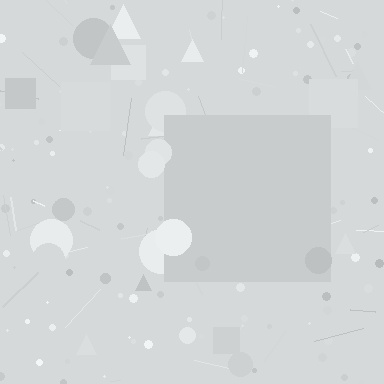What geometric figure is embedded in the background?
A square is embedded in the background.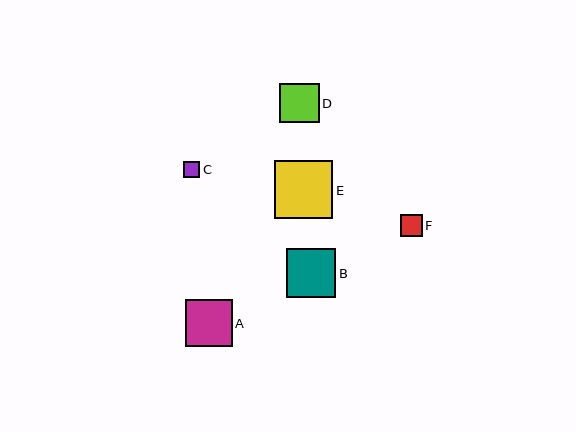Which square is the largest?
Square E is the largest with a size of approximately 58 pixels.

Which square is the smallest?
Square C is the smallest with a size of approximately 16 pixels.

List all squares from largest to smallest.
From largest to smallest: E, B, A, D, F, C.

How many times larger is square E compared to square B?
Square E is approximately 1.2 times the size of square B.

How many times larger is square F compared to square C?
Square F is approximately 1.3 times the size of square C.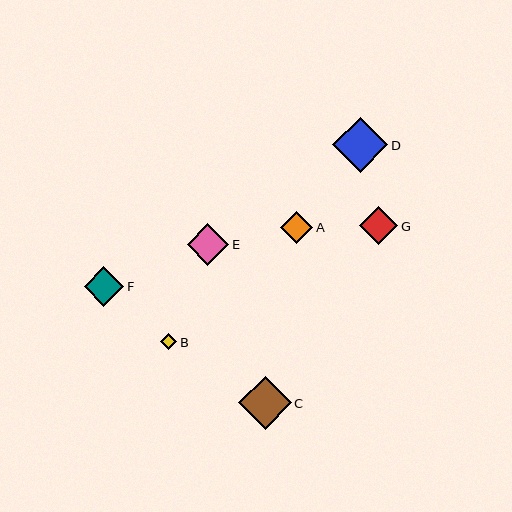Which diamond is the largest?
Diamond D is the largest with a size of approximately 55 pixels.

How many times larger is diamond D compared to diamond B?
Diamond D is approximately 3.3 times the size of diamond B.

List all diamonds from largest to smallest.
From largest to smallest: D, C, E, F, G, A, B.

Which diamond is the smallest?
Diamond B is the smallest with a size of approximately 17 pixels.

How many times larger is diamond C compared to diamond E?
Diamond C is approximately 1.3 times the size of diamond E.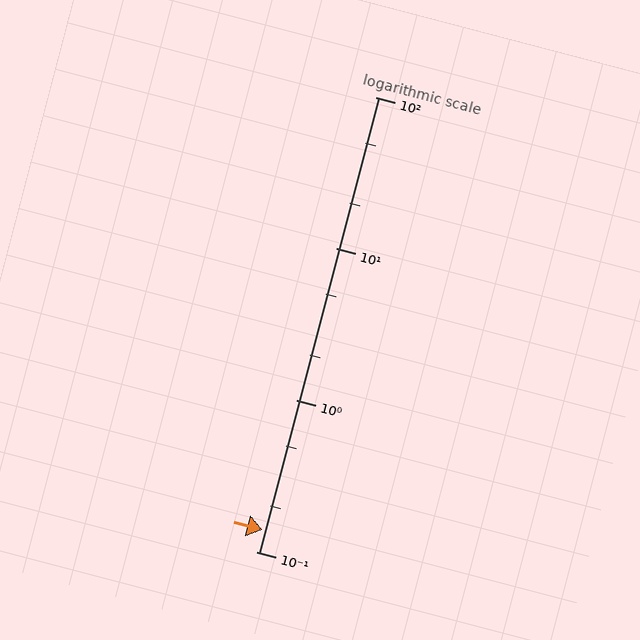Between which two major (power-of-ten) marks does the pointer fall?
The pointer is between 0.1 and 1.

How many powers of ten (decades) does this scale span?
The scale spans 3 decades, from 0.1 to 100.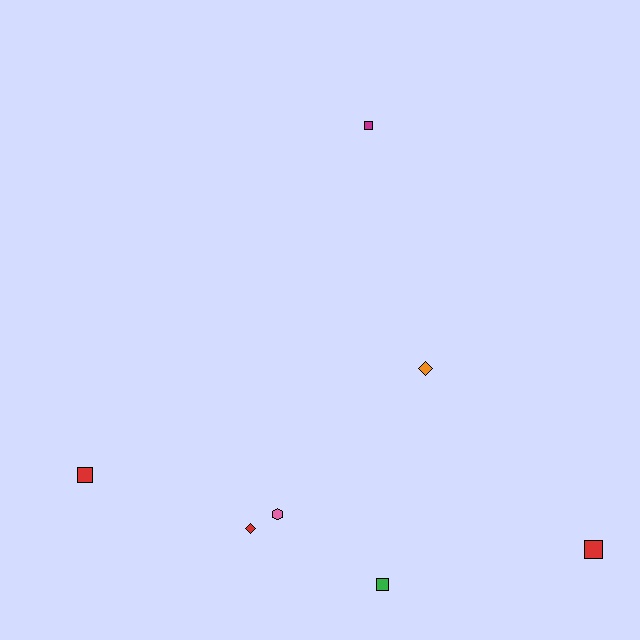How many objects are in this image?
There are 7 objects.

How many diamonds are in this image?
There are 2 diamonds.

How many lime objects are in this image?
There are no lime objects.